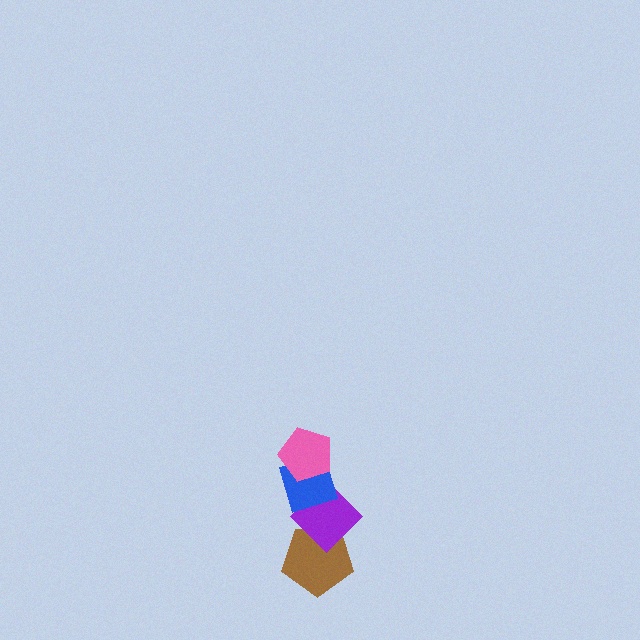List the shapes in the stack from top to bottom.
From top to bottom: the pink pentagon, the blue diamond, the purple diamond, the brown pentagon.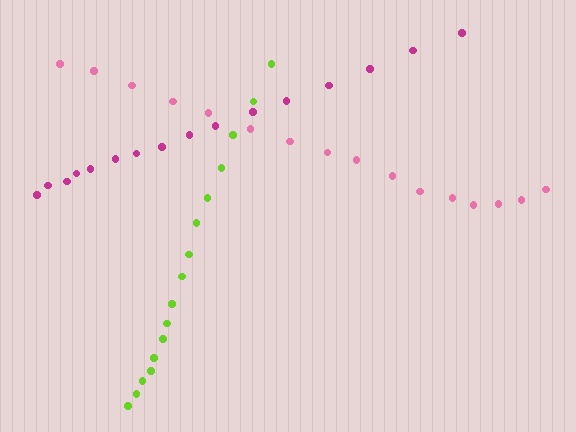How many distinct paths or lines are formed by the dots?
There are 3 distinct paths.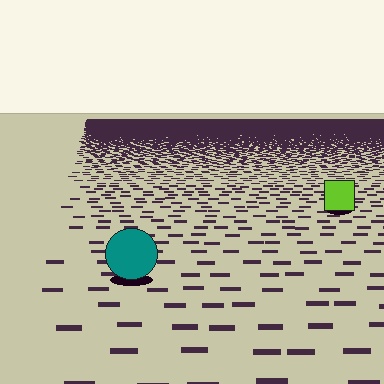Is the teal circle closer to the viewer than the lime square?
Yes. The teal circle is closer — you can tell from the texture gradient: the ground texture is coarser near it.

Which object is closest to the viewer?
The teal circle is closest. The texture marks near it are larger and more spread out.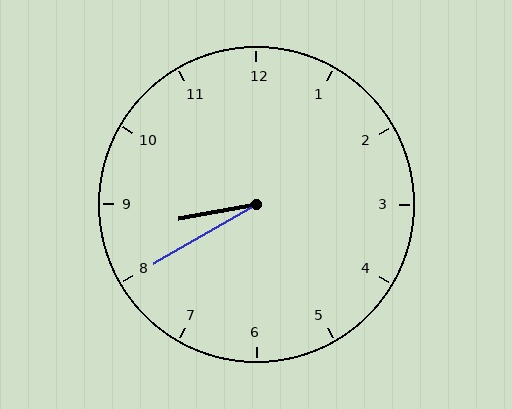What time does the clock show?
8:40.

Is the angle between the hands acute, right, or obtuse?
It is acute.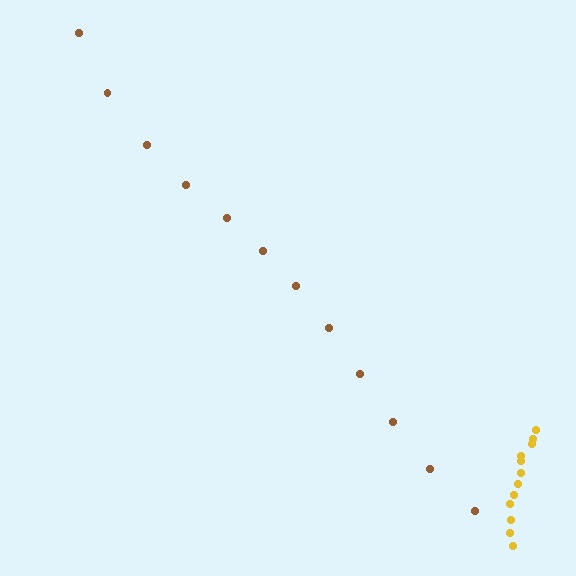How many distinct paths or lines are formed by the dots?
There are 2 distinct paths.